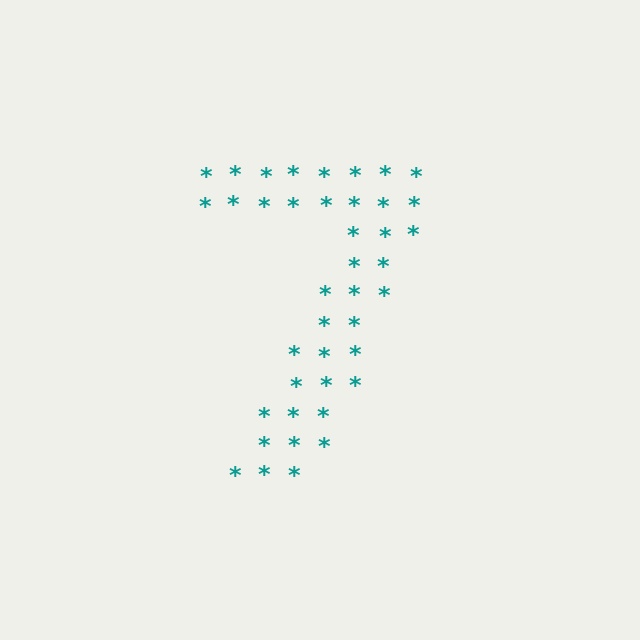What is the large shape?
The large shape is the digit 7.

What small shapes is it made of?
It is made of small asterisks.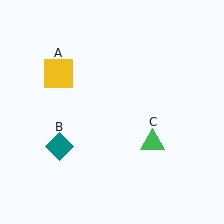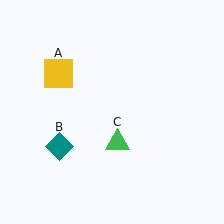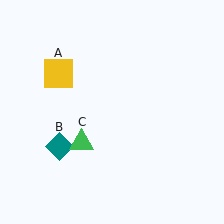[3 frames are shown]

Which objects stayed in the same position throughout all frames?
Yellow square (object A) and teal diamond (object B) remained stationary.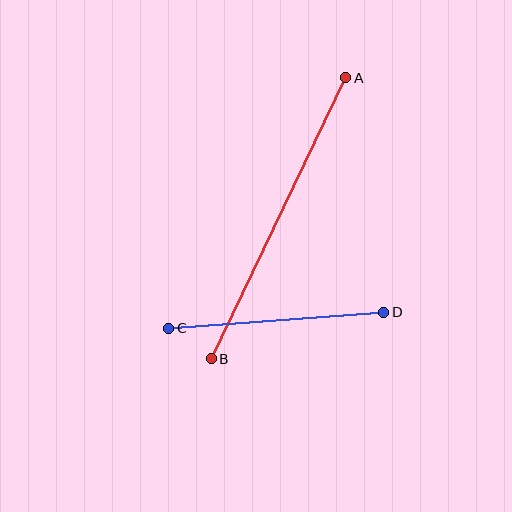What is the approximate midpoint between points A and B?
The midpoint is at approximately (278, 218) pixels.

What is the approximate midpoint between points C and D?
The midpoint is at approximately (276, 320) pixels.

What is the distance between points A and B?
The distance is approximately 312 pixels.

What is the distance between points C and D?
The distance is approximately 216 pixels.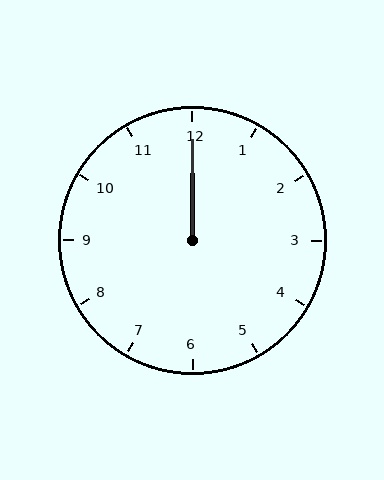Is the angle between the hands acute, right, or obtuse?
It is acute.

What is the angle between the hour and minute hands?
Approximately 0 degrees.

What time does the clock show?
12:00.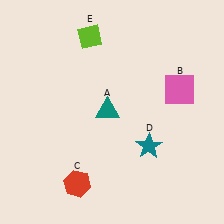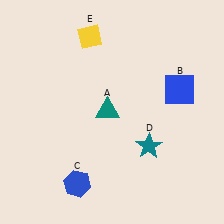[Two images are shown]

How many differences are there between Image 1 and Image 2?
There are 3 differences between the two images.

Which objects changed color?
B changed from pink to blue. C changed from red to blue. E changed from lime to yellow.